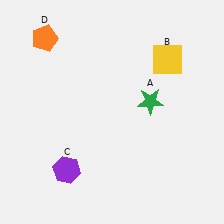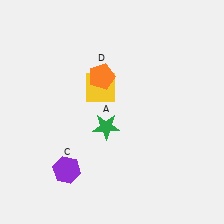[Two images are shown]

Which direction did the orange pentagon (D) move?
The orange pentagon (D) moved right.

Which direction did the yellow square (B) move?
The yellow square (B) moved left.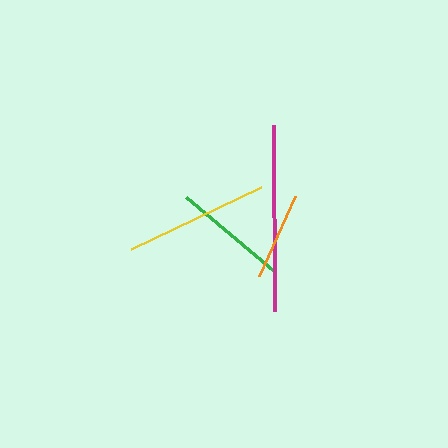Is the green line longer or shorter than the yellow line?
The yellow line is longer than the green line.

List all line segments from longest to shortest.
From longest to shortest: magenta, yellow, green, orange.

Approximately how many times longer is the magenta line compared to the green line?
The magenta line is approximately 1.6 times the length of the green line.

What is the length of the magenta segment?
The magenta segment is approximately 186 pixels long.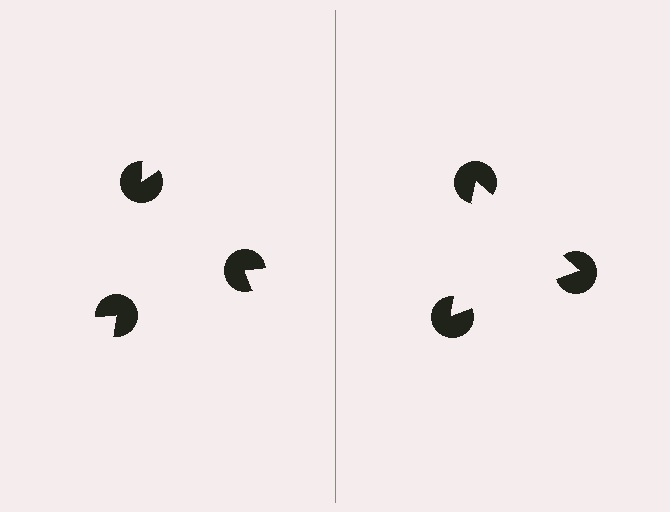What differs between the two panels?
The pac-man discs are positioned identically on both sides; only the wedge orientations differ. On the right they align to a triangle; on the left they are misaligned.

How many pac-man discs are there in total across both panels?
6 — 3 on each side.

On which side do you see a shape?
An illusory triangle appears on the right side. On the left side the wedge cuts are rotated, so no coherent shape forms.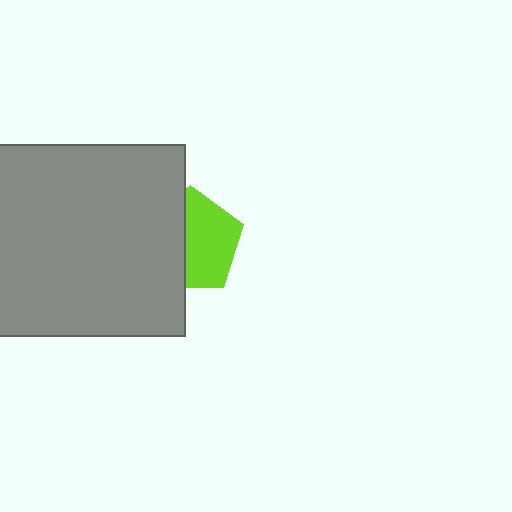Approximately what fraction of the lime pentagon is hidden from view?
Roughly 44% of the lime pentagon is hidden behind the gray square.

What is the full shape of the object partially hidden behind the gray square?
The partially hidden object is a lime pentagon.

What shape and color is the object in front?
The object in front is a gray square.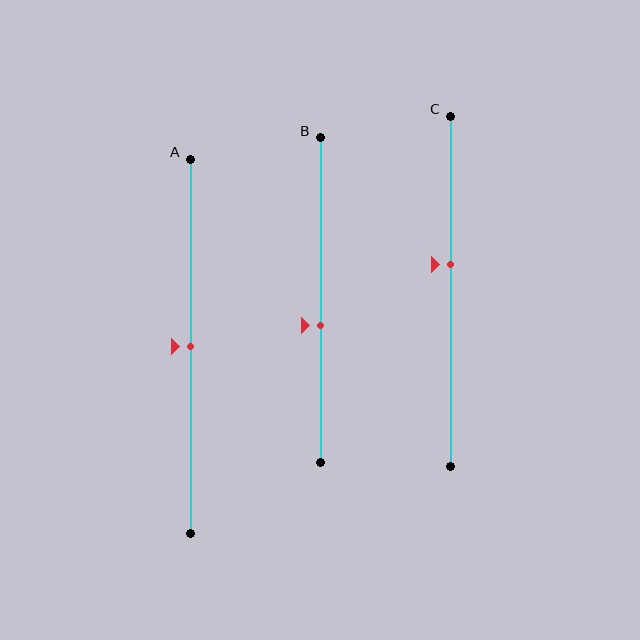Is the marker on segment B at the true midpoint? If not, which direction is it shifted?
No, the marker on segment B is shifted downward by about 8% of the segment length.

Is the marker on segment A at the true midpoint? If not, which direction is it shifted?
Yes, the marker on segment A is at the true midpoint.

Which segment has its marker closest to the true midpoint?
Segment A has its marker closest to the true midpoint.